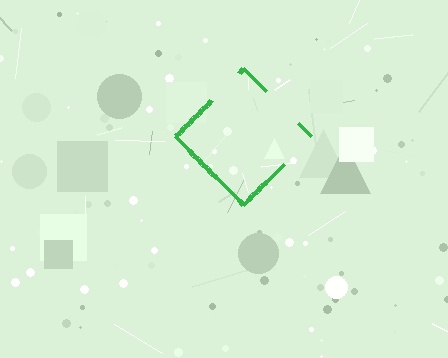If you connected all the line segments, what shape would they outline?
They would outline a diamond.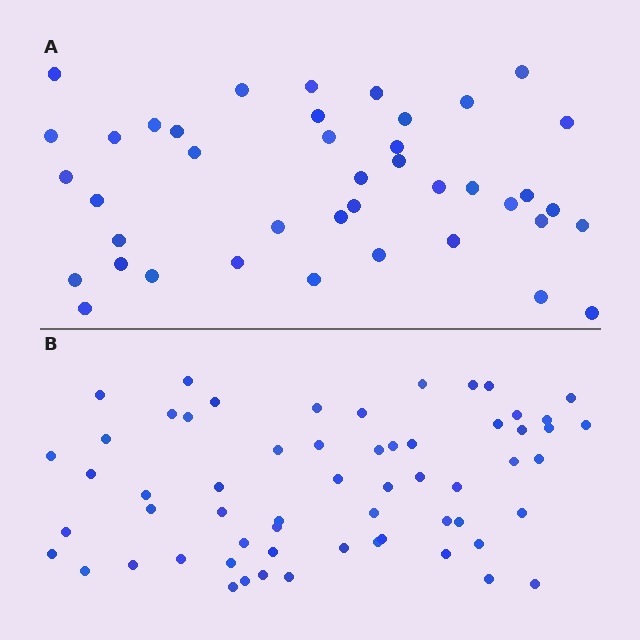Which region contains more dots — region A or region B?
Region B (the bottom region) has more dots.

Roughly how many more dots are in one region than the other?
Region B has approximately 20 more dots than region A.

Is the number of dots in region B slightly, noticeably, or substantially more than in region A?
Region B has substantially more. The ratio is roughly 1.5 to 1.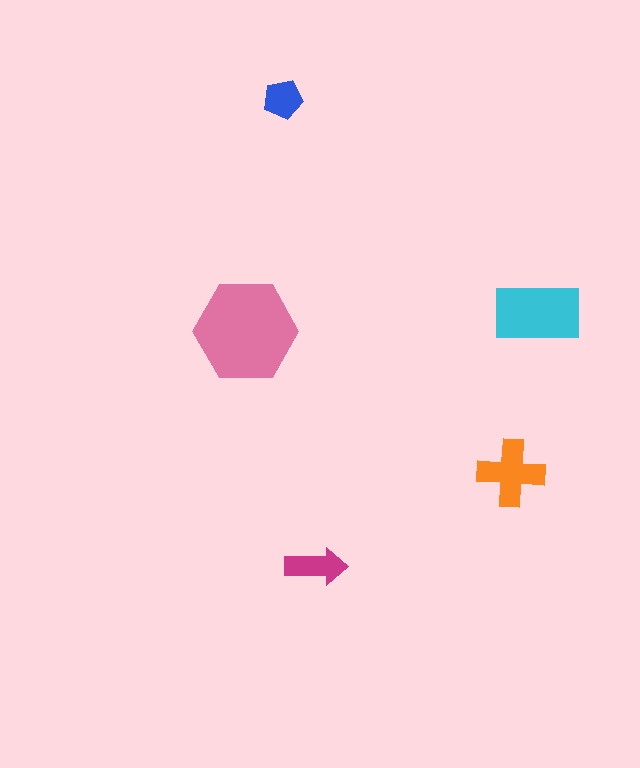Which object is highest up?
The blue pentagon is topmost.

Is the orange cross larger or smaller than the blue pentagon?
Larger.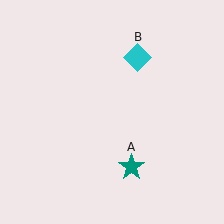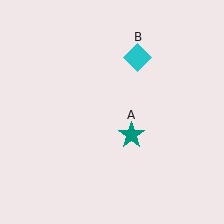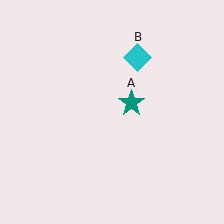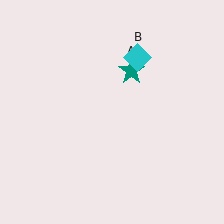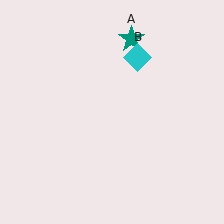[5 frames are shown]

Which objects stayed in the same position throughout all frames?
Cyan diamond (object B) remained stationary.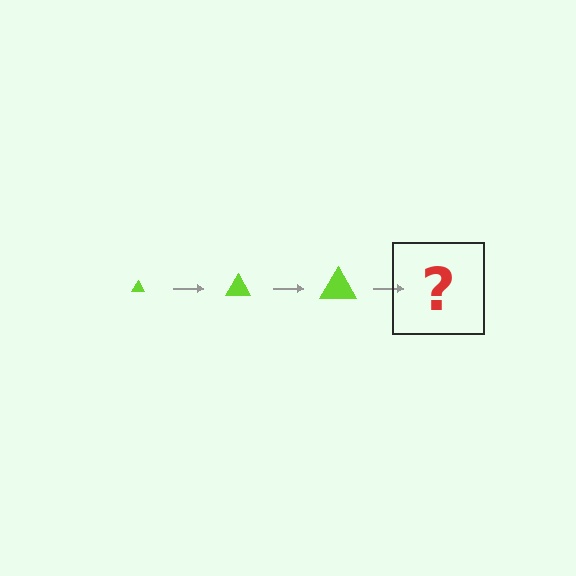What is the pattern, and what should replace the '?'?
The pattern is that the triangle gets progressively larger each step. The '?' should be a lime triangle, larger than the previous one.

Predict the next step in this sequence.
The next step is a lime triangle, larger than the previous one.